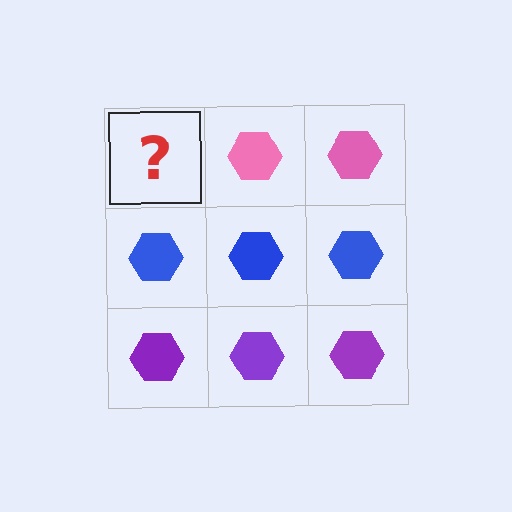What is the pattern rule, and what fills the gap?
The rule is that each row has a consistent color. The gap should be filled with a pink hexagon.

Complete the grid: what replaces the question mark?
The question mark should be replaced with a pink hexagon.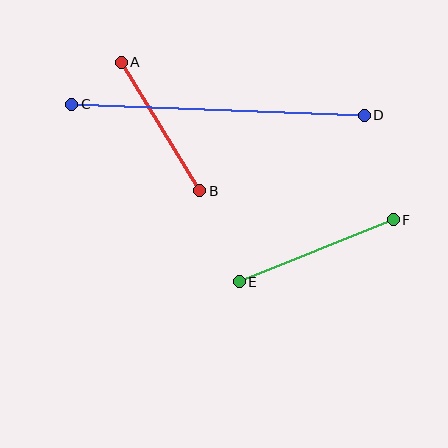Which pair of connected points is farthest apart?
Points C and D are farthest apart.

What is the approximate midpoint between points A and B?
The midpoint is at approximately (161, 127) pixels.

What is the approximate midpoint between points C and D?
The midpoint is at approximately (218, 110) pixels.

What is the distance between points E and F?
The distance is approximately 166 pixels.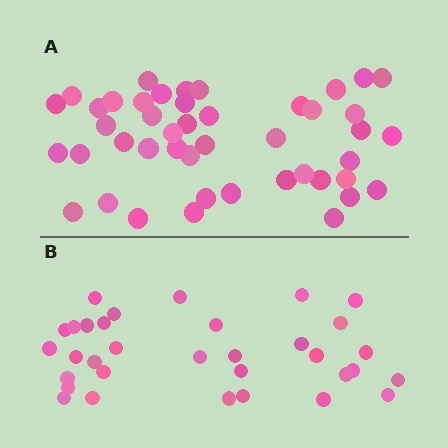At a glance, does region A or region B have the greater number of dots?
Region A (the top region) has more dots.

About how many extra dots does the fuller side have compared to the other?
Region A has roughly 12 or so more dots than region B.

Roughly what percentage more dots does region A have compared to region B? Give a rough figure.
About 35% more.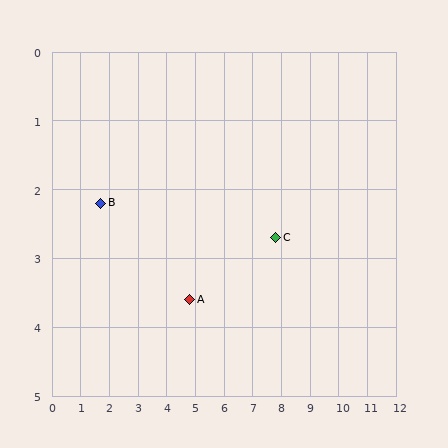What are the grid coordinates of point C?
Point C is at approximately (7.8, 2.7).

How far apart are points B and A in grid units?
Points B and A are about 3.4 grid units apart.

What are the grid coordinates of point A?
Point A is at approximately (4.8, 3.6).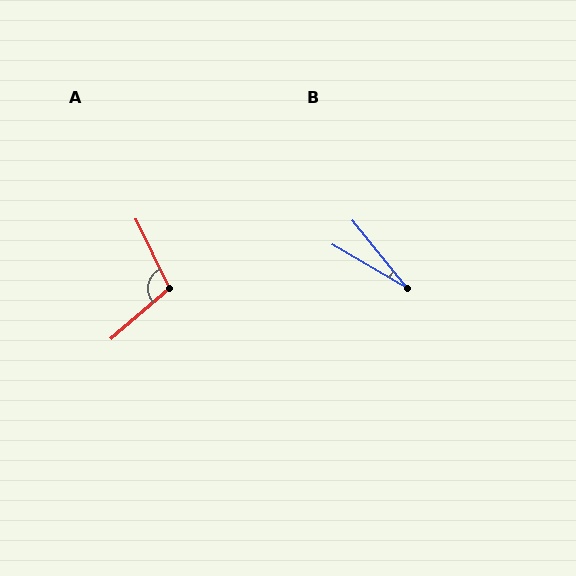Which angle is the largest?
A, at approximately 105 degrees.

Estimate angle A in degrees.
Approximately 105 degrees.